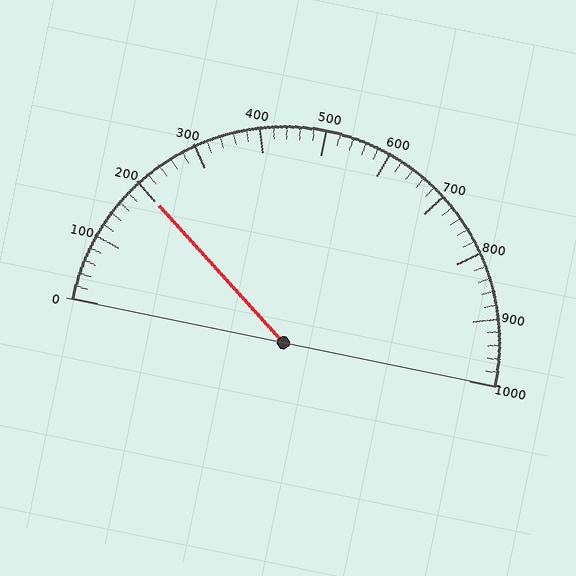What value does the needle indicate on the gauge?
The needle indicates approximately 200.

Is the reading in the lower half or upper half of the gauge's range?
The reading is in the lower half of the range (0 to 1000).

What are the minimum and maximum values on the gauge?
The gauge ranges from 0 to 1000.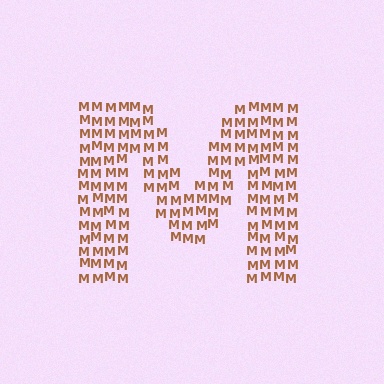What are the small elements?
The small elements are letter M's.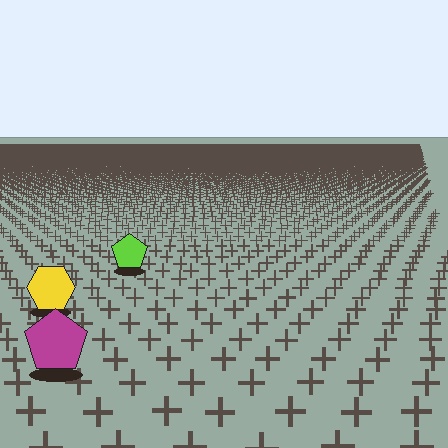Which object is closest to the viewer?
The magenta pentagon is closest. The texture marks near it are larger and more spread out.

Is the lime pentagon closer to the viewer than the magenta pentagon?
No. The magenta pentagon is closer — you can tell from the texture gradient: the ground texture is coarser near it.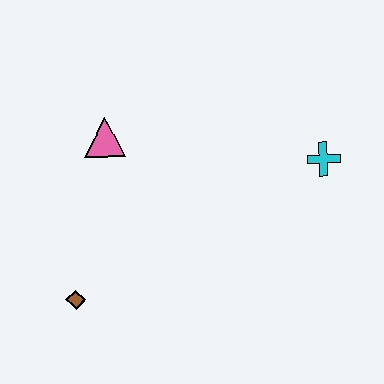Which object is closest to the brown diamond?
The pink triangle is closest to the brown diamond.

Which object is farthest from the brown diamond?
The cyan cross is farthest from the brown diamond.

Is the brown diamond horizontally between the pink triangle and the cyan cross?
No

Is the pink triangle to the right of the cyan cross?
No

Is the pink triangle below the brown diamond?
No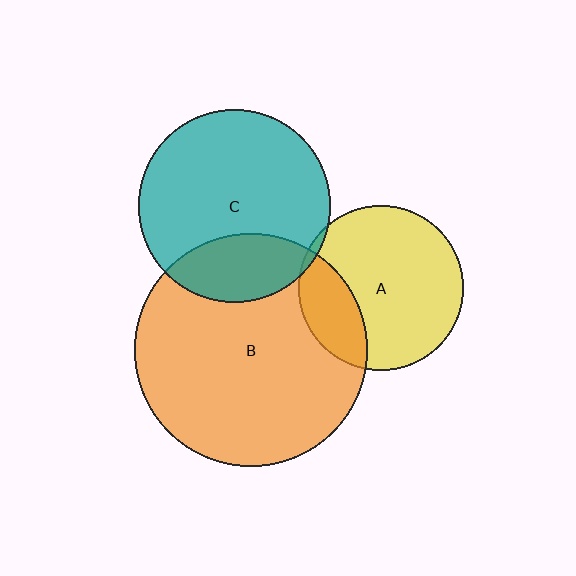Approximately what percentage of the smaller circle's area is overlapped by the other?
Approximately 25%.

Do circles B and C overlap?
Yes.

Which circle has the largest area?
Circle B (orange).